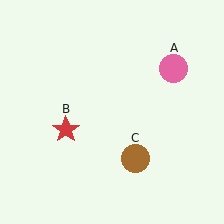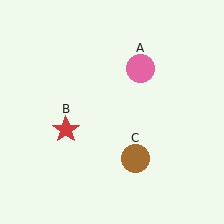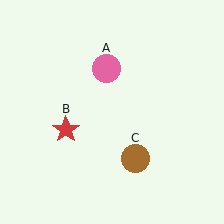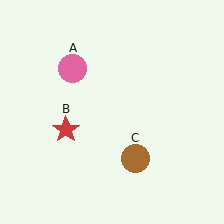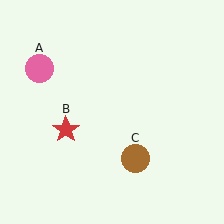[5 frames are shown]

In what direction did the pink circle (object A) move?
The pink circle (object A) moved left.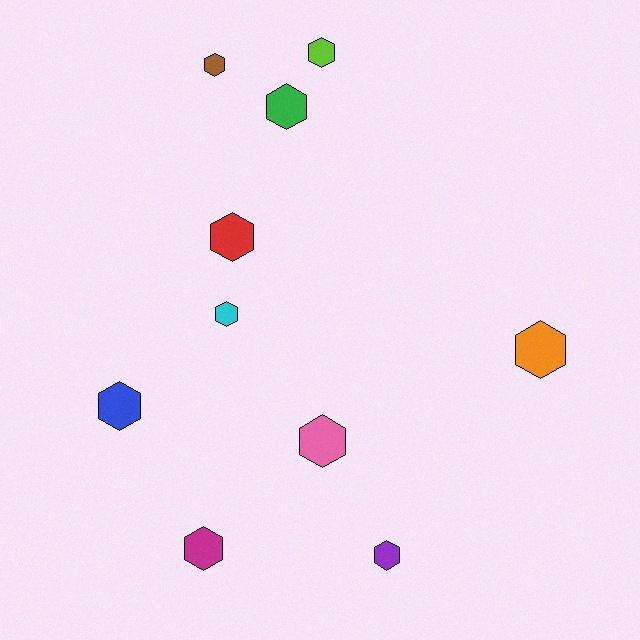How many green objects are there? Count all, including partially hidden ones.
There is 1 green object.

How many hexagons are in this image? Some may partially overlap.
There are 10 hexagons.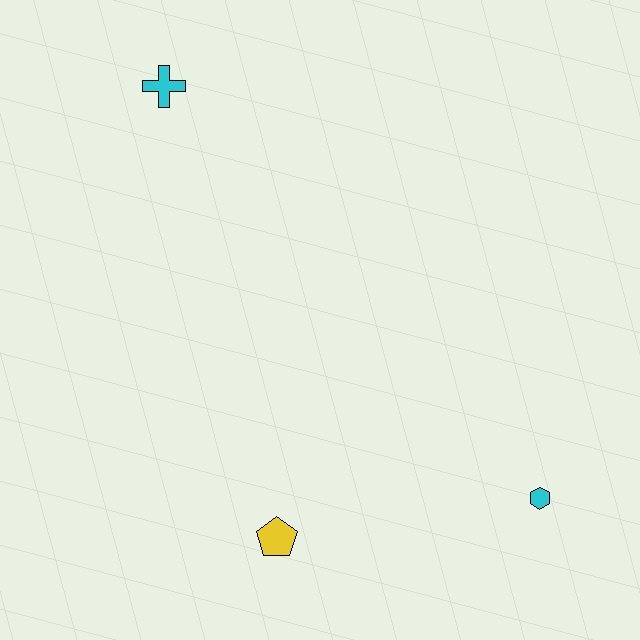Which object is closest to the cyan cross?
The yellow pentagon is closest to the cyan cross.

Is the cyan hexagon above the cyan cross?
No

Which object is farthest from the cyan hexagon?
The cyan cross is farthest from the cyan hexagon.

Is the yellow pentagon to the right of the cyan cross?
Yes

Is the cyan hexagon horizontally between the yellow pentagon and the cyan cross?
No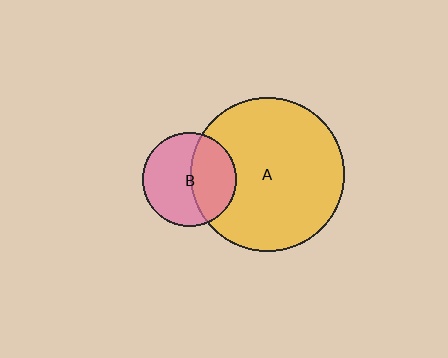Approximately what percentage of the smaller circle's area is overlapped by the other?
Approximately 45%.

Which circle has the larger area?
Circle A (yellow).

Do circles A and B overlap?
Yes.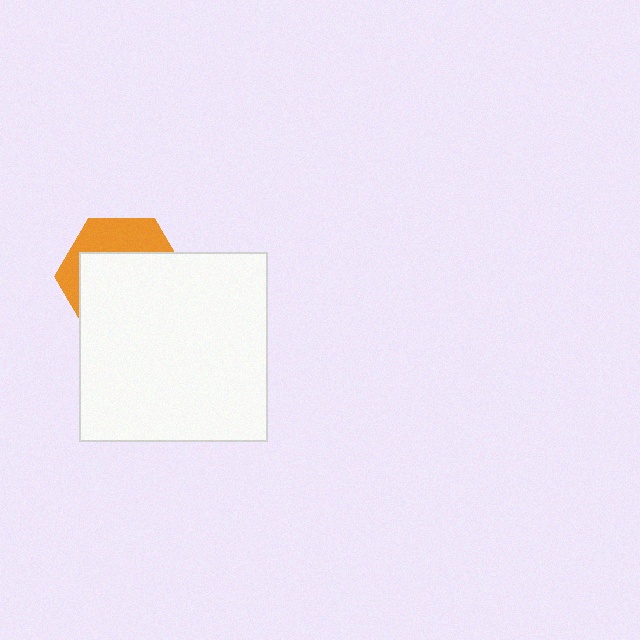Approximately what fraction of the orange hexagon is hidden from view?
Roughly 67% of the orange hexagon is hidden behind the white square.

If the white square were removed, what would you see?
You would see the complete orange hexagon.